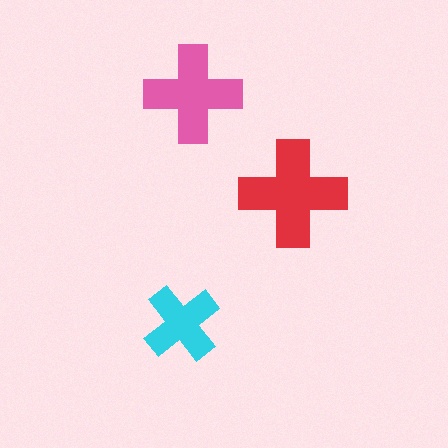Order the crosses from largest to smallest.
the red one, the pink one, the cyan one.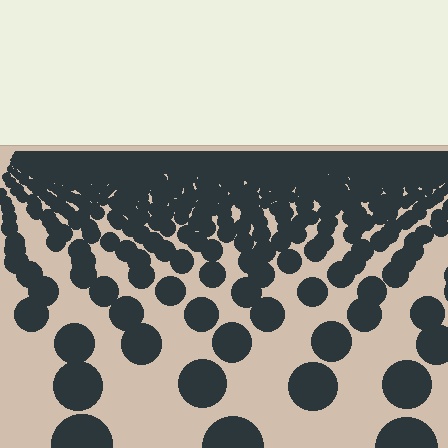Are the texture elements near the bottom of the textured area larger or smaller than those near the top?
Larger. Near the bottom, elements are closer to the viewer and appear at a bigger on-screen size.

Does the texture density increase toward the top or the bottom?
Density increases toward the top.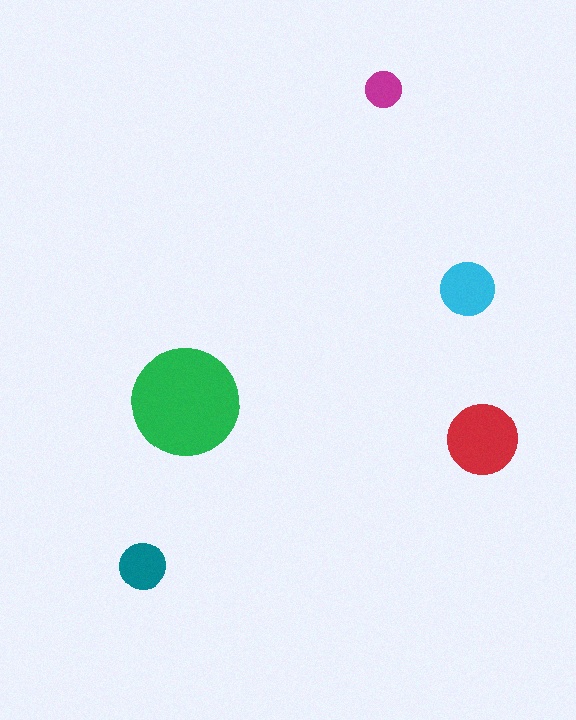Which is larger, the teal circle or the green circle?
The green one.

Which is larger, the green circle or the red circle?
The green one.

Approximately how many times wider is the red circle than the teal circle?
About 1.5 times wider.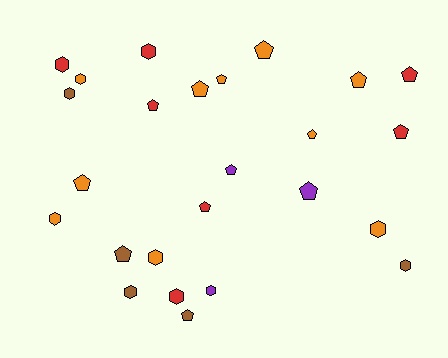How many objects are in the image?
There are 25 objects.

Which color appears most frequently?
Orange, with 10 objects.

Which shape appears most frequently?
Pentagon, with 14 objects.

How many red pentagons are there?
There are 4 red pentagons.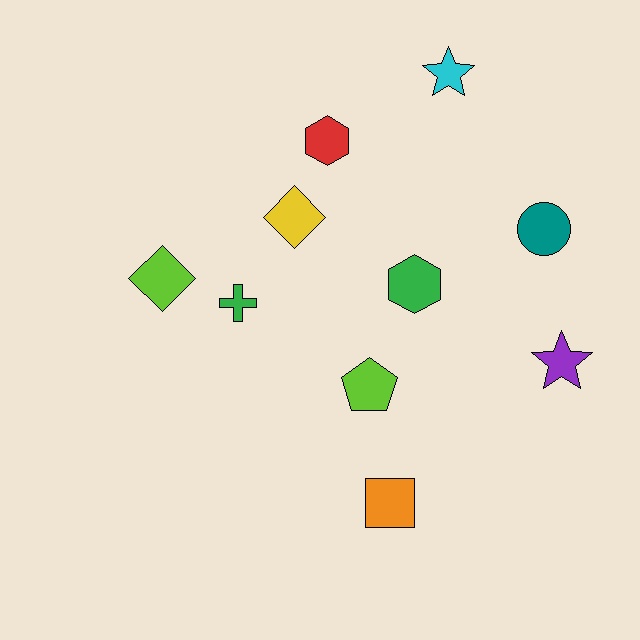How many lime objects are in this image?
There are 2 lime objects.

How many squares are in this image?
There is 1 square.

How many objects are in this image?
There are 10 objects.